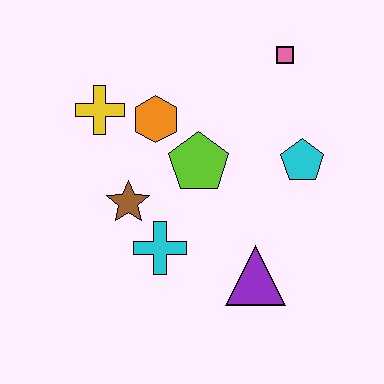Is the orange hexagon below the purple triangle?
No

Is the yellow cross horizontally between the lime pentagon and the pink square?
No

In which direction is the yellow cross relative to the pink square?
The yellow cross is to the left of the pink square.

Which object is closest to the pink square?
The cyan pentagon is closest to the pink square.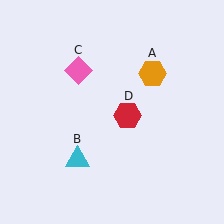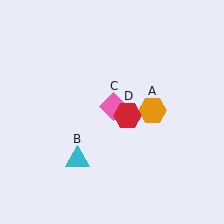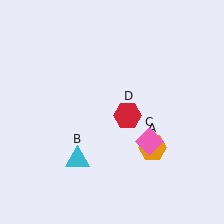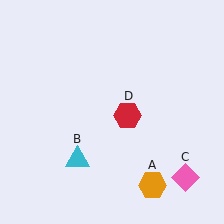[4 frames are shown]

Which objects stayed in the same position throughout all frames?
Cyan triangle (object B) and red hexagon (object D) remained stationary.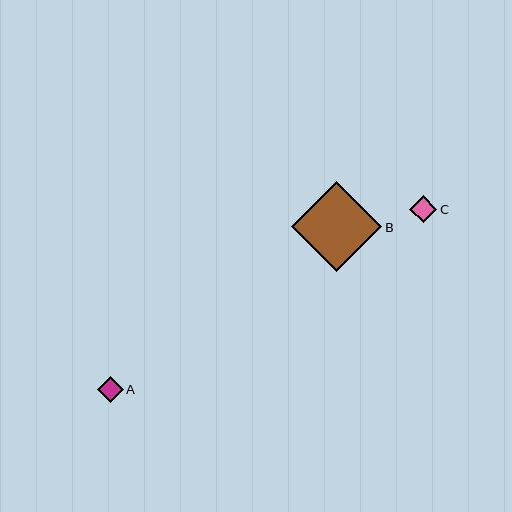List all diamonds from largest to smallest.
From largest to smallest: B, C, A.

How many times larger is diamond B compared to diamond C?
Diamond B is approximately 3.3 times the size of diamond C.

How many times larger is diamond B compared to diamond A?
Diamond B is approximately 3.5 times the size of diamond A.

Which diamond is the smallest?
Diamond A is the smallest with a size of approximately 26 pixels.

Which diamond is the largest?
Diamond B is the largest with a size of approximately 90 pixels.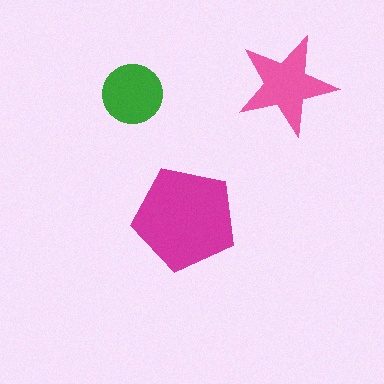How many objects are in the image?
There are 3 objects in the image.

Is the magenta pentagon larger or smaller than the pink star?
Larger.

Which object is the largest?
The magenta pentagon.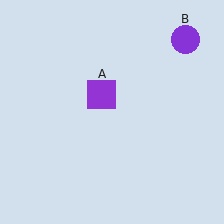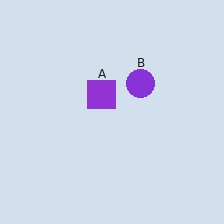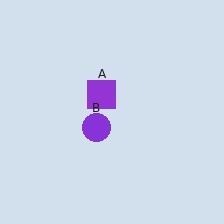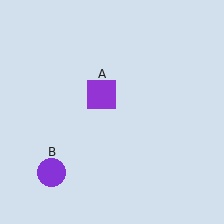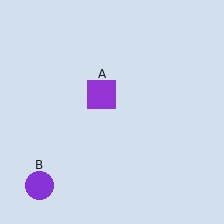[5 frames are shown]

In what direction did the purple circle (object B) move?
The purple circle (object B) moved down and to the left.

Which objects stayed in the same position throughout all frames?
Purple square (object A) remained stationary.